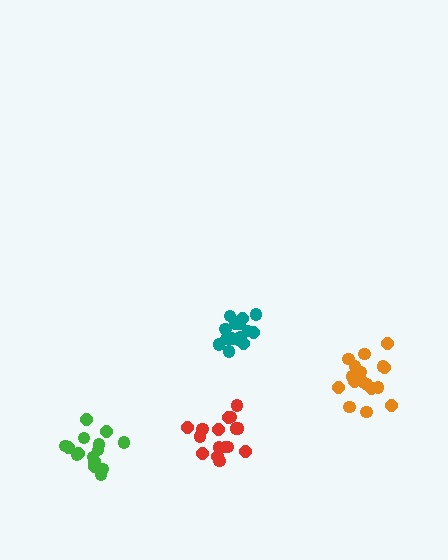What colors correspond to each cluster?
The clusters are colored: orange, red, green, teal.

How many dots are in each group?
Group 1: 17 dots, Group 2: 16 dots, Group 3: 15 dots, Group 4: 16 dots (64 total).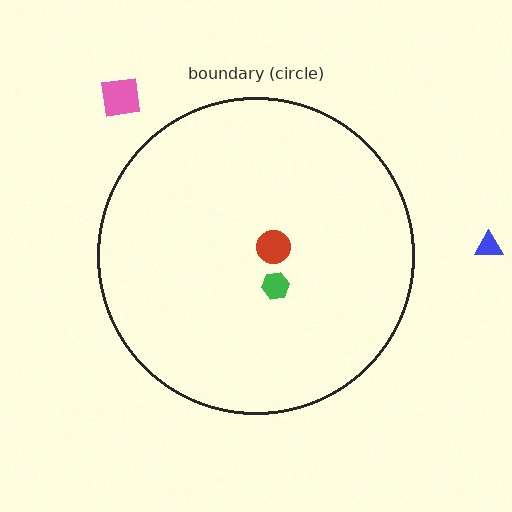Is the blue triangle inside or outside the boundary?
Outside.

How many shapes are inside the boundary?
2 inside, 2 outside.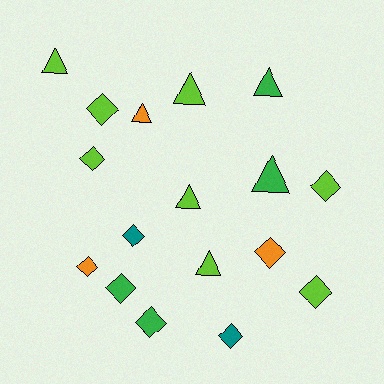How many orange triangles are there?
There is 1 orange triangle.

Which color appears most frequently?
Lime, with 8 objects.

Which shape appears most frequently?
Diamond, with 10 objects.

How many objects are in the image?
There are 17 objects.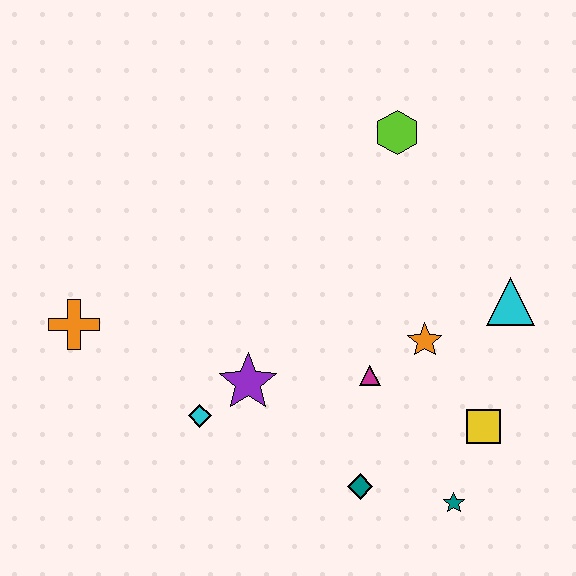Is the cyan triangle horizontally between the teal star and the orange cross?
No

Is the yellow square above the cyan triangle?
No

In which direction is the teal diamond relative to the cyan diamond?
The teal diamond is to the right of the cyan diamond.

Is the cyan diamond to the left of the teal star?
Yes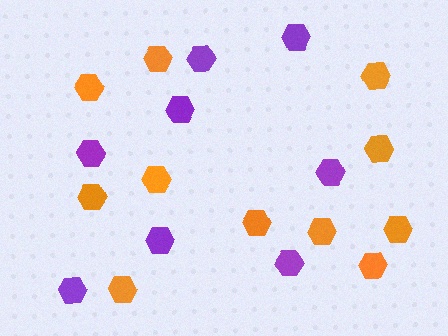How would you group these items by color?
There are 2 groups: one group of orange hexagons (11) and one group of purple hexagons (8).